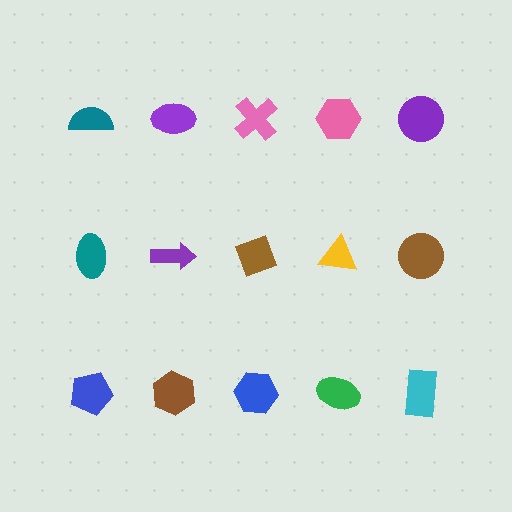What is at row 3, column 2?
A brown hexagon.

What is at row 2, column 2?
A purple arrow.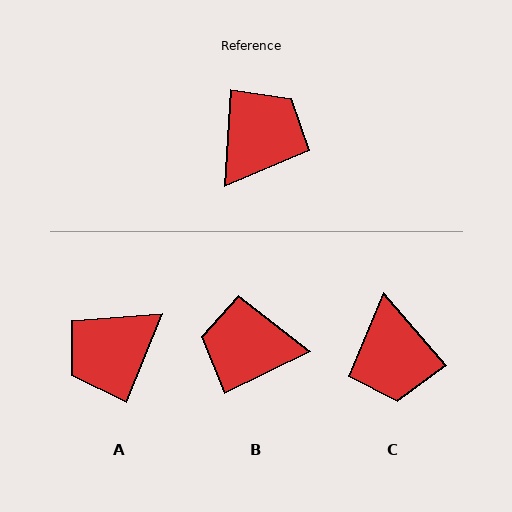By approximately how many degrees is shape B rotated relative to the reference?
Approximately 120 degrees counter-clockwise.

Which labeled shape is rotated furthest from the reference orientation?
A, about 162 degrees away.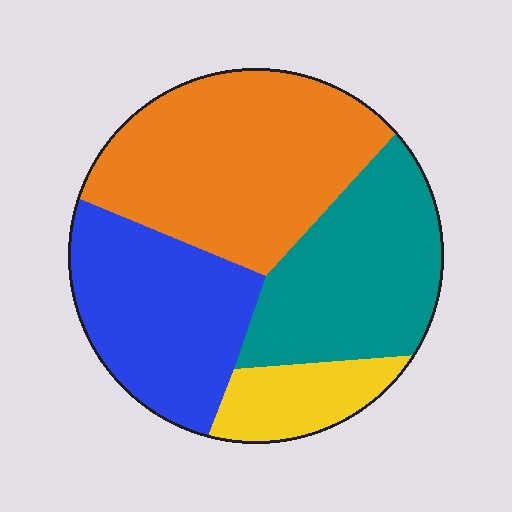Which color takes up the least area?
Yellow, at roughly 10%.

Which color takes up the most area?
Orange, at roughly 35%.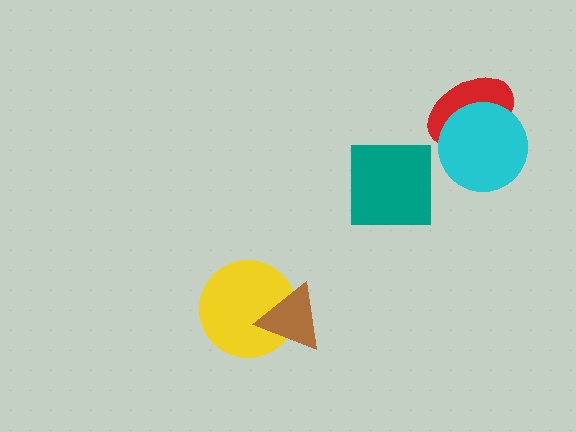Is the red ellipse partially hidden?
Yes, it is partially covered by another shape.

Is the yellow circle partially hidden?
Yes, it is partially covered by another shape.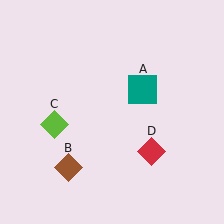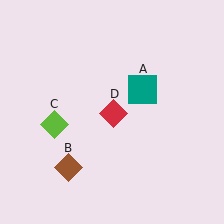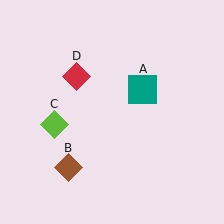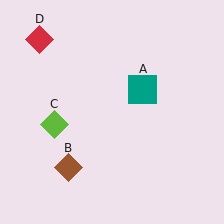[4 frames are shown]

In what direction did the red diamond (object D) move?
The red diamond (object D) moved up and to the left.